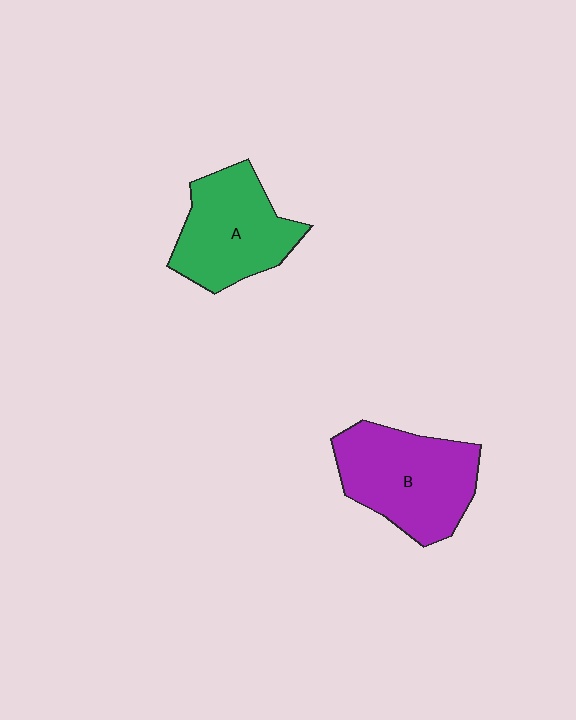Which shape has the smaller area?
Shape A (green).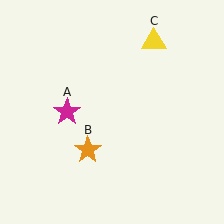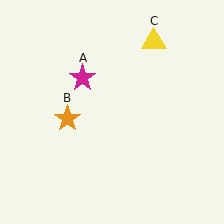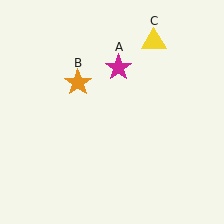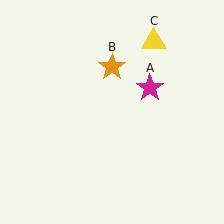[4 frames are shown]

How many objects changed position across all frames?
2 objects changed position: magenta star (object A), orange star (object B).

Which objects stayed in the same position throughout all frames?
Yellow triangle (object C) remained stationary.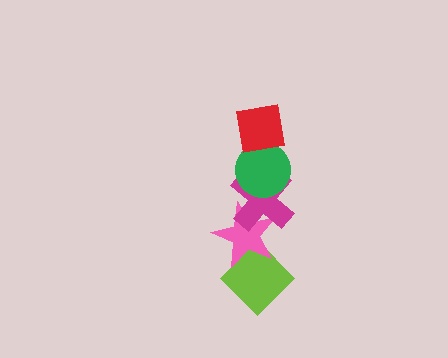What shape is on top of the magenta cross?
The green circle is on top of the magenta cross.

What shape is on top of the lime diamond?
The pink star is on top of the lime diamond.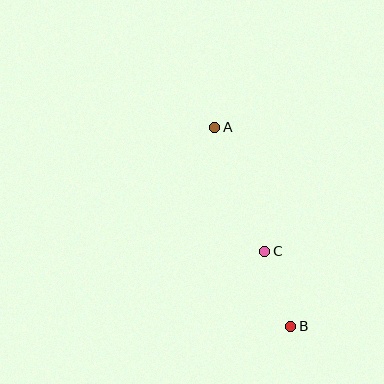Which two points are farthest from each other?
Points A and B are farthest from each other.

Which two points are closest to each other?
Points B and C are closest to each other.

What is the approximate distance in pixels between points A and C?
The distance between A and C is approximately 133 pixels.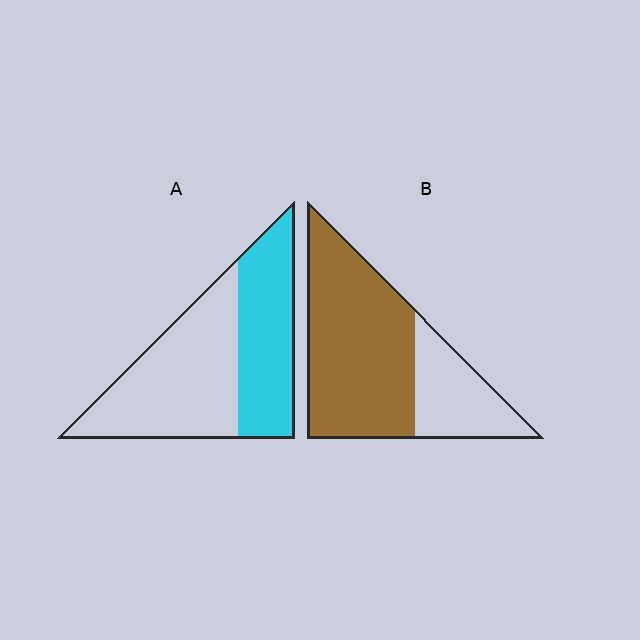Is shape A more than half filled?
No.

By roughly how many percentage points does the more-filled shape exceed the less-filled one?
By roughly 30 percentage points (B over A).